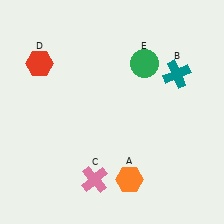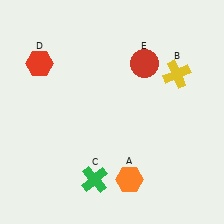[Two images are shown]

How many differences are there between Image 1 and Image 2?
There are 3 differences between the two images.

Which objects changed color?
B changed from teal to yellow. C changed from pink to green. E changed from green to red.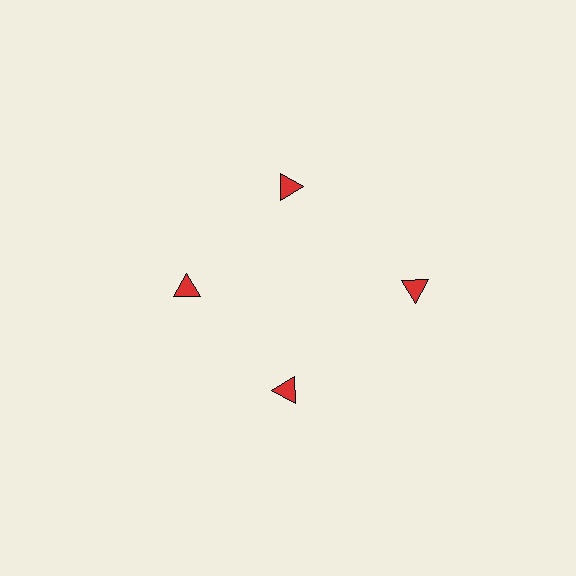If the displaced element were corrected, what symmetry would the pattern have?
It would have 4-fold rotational symmetry — the pattern would map onto itself every 90 degrees.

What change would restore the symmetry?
The symmetry would be restored by moving it inward, back onto the ring so that all 4 triangles sit at equal angles and equal distance from the center.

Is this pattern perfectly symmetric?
No. The 4 red triangles are arranged in a ring, but one element near the 3 o'clock position is pushed outward from the center, breaking the 4-fold rotational symmetry.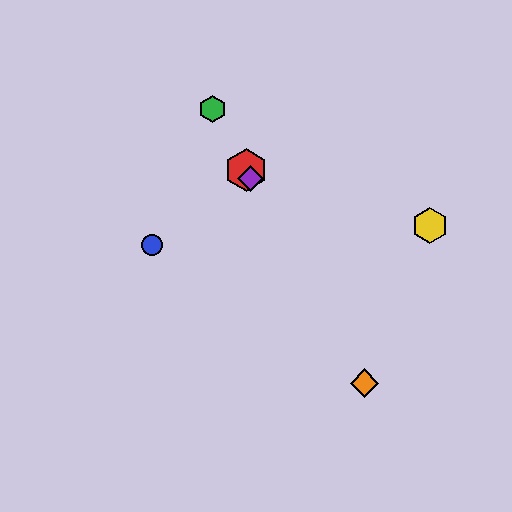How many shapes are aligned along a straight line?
4 shapes (the red hexagon, the green hexagon, the purple diamond, the orange diamond) are aligned along a straight line.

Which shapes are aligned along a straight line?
The red hexagon, the green hexagon, the purple diamond, the orange diamond are aligned along a straight line.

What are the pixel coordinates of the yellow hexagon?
The yellow hexagon is at (430, 225).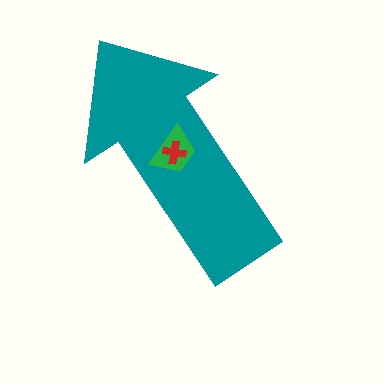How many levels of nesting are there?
3.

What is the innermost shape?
The red cross.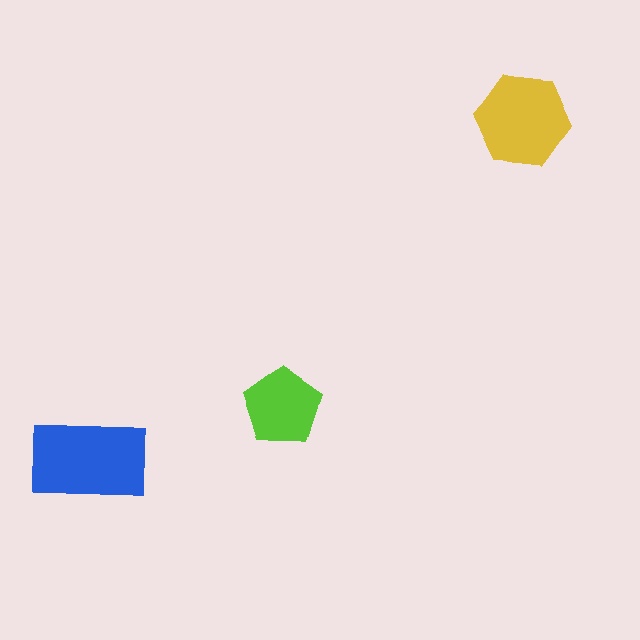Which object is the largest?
The blue rectangle.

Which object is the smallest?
The lime pentagon.